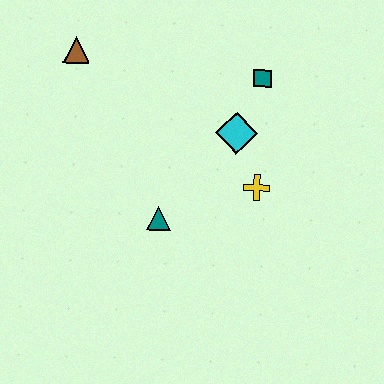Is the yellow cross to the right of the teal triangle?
Yes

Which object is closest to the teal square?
The cyan diamond is closest to the teal square.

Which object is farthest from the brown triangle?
The yellow cross is farthest from the brown triangle.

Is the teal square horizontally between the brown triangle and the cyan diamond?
No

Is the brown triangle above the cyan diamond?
Yes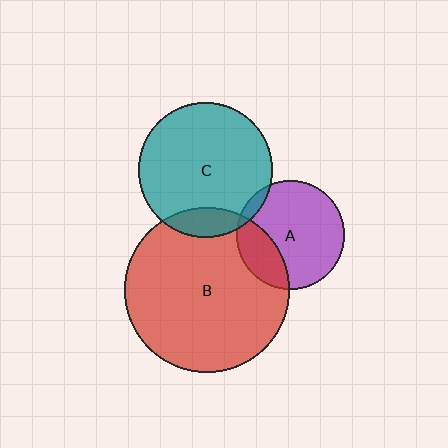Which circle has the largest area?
Circle B (red).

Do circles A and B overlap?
Yes.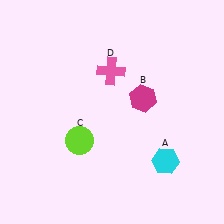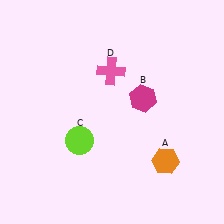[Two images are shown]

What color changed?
The hexagon (A) changed from cyan in Image 1 to orange in Image 2.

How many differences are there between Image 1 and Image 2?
There is 1 difference between the two images.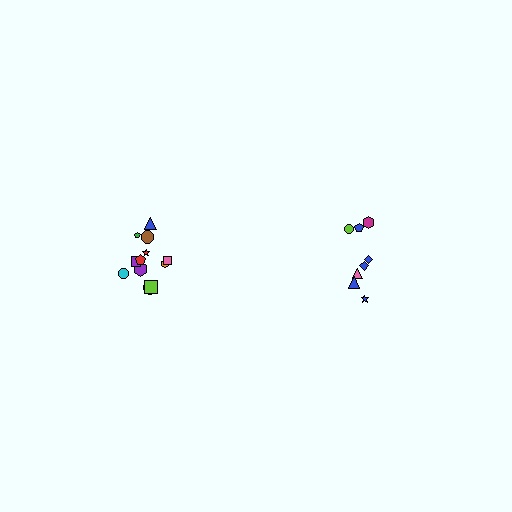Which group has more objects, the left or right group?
The left group.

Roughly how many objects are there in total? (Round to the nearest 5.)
Roughly 20 objects in total.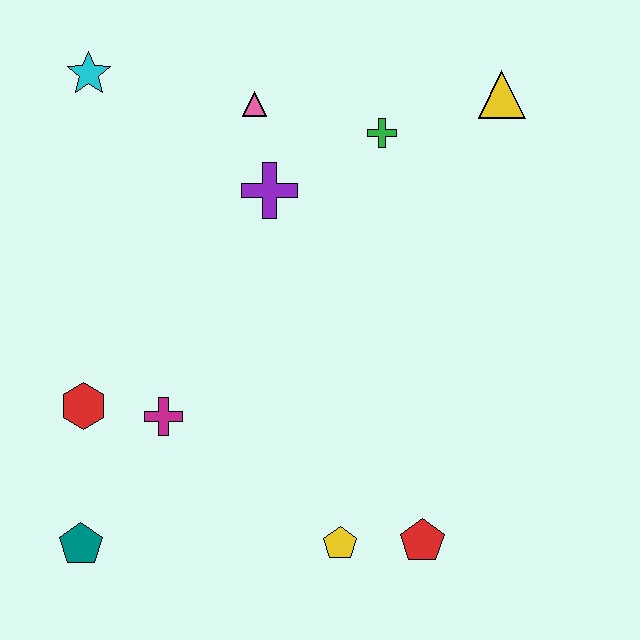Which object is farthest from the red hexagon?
The yellow triangle is farthest from the red hexagon.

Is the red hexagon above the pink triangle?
No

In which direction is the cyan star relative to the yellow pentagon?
The cyan star is above the yellow pentagon.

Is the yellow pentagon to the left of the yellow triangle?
Yes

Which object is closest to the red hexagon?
The magenta cross is closest to the red hexagon.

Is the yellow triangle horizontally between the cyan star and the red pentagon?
No